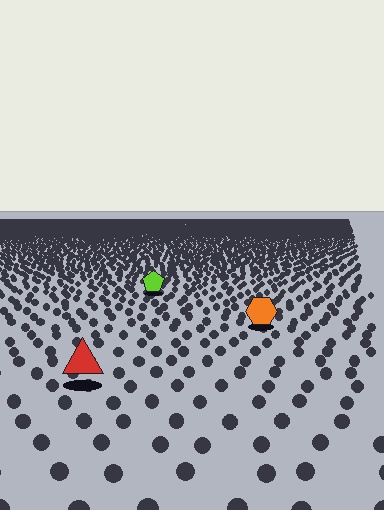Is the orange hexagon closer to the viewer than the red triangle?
No. The red triangle is closer — you can tell from the texture gradient: the ground texture is coarser near it.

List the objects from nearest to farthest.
From nearest to farthest: the red triangle, the orange hexagon, the lime pentagon.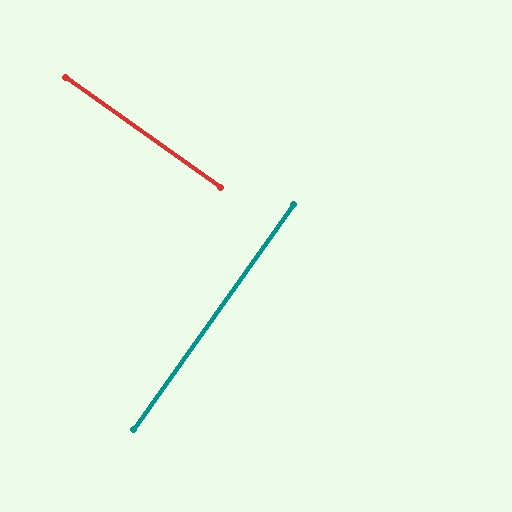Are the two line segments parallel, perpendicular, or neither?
Perpendicular — they meet at approximately 90°.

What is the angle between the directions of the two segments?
Approximately 90 degrees.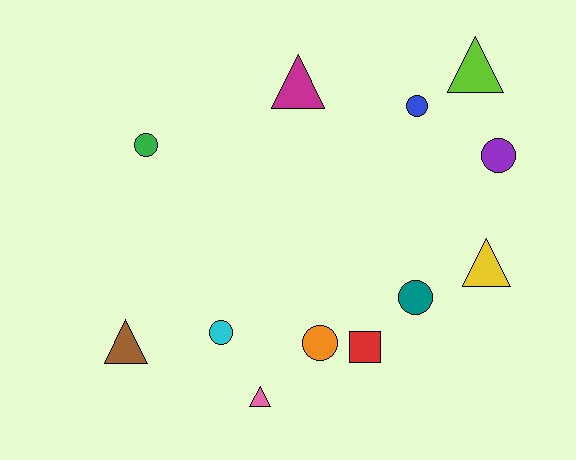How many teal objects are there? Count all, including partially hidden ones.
There is 1 teal object.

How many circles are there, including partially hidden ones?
There are 6 circles.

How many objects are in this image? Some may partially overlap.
There are 12 objects.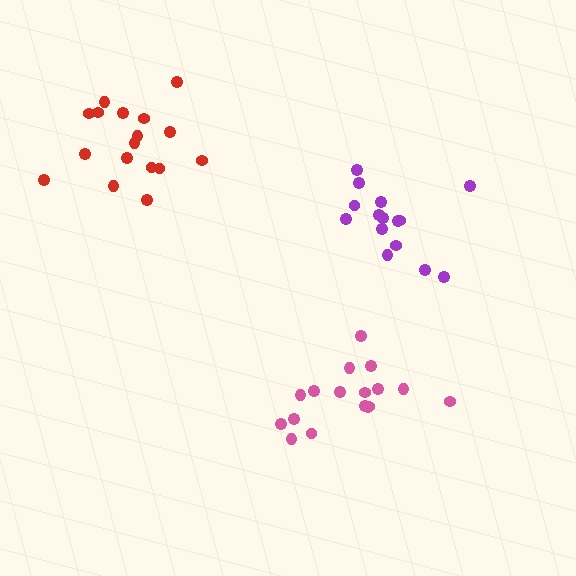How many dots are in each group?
Group 1: 15 dots, Group 2: 17 dots, Group 3: 17 dots (49 total).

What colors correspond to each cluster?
The clusters are colored: purple, red, pink.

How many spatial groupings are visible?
There are 3 spatial groupings.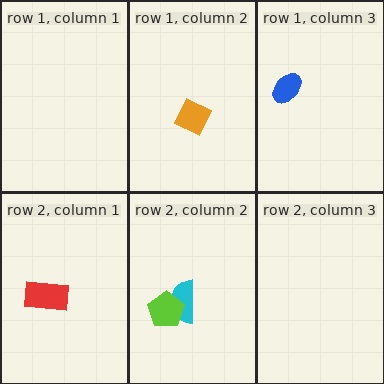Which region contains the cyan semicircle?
The row 2, column 2 region.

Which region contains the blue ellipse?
The row 1, column 3 region.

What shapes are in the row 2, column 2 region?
The cyan semicircle, the lime pentagon.